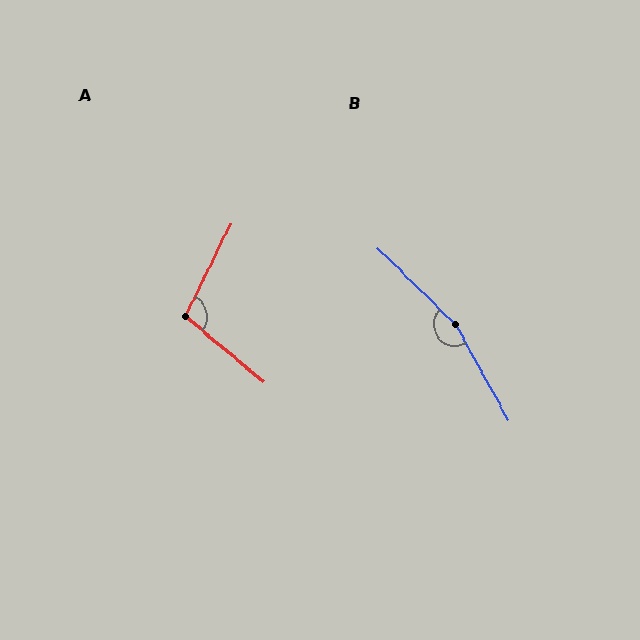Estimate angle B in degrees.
Approximately 164 degrees.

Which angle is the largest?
B, at approximately 164 degrees.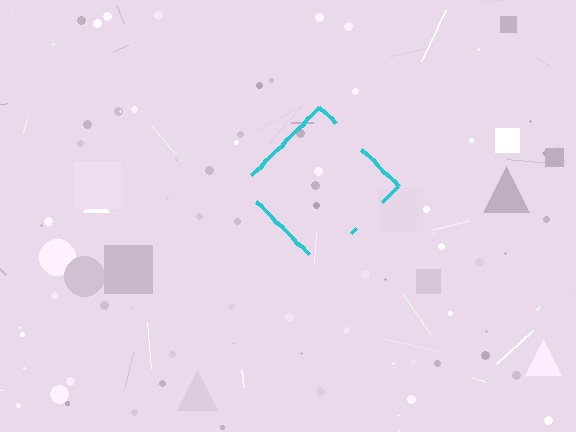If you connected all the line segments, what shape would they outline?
They would outline a diamond.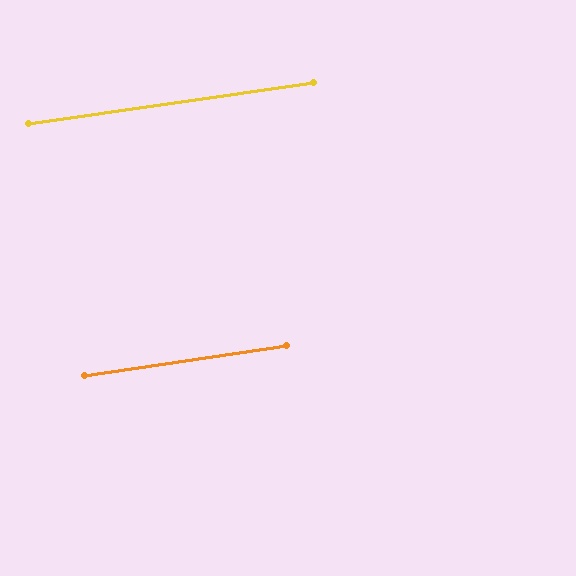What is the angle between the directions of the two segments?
Approximately 0 degrees.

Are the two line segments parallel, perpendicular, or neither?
Parallel — their directions differ by only 0.2°.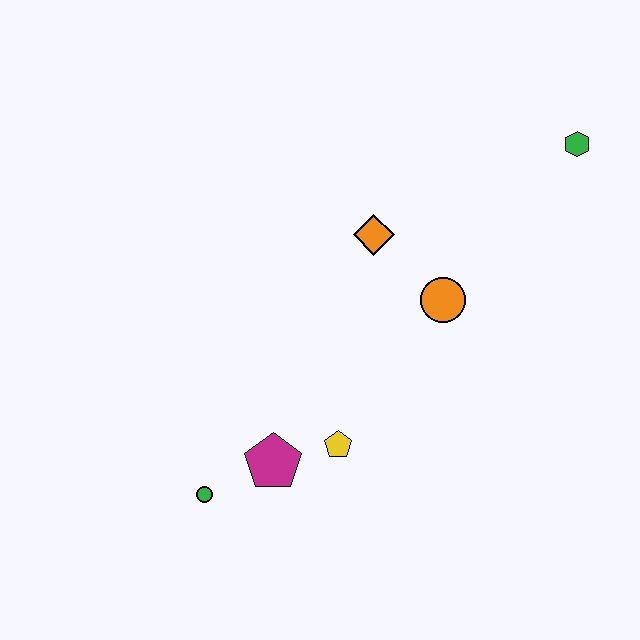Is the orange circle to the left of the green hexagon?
Yes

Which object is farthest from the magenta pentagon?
The green hexagon is farthest from the magenta pentagon.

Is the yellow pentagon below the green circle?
No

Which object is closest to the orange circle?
The orange diamond is closest to the orange circle.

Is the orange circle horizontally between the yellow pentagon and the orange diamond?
No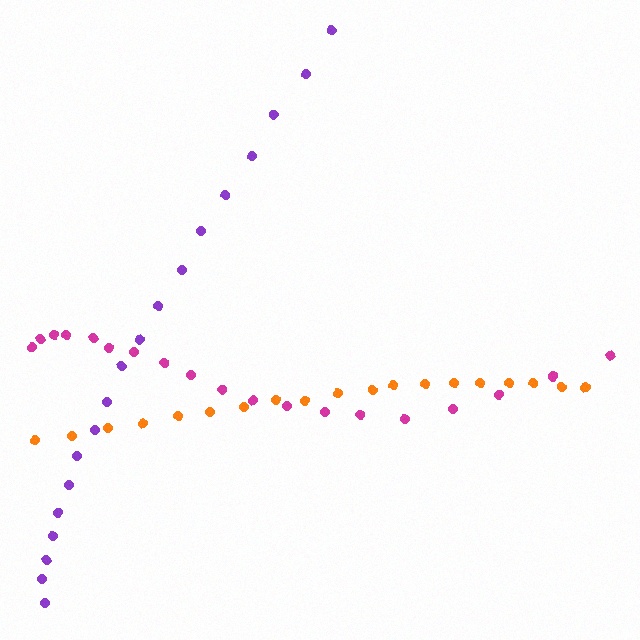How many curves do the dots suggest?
There are 3 distinct paths.